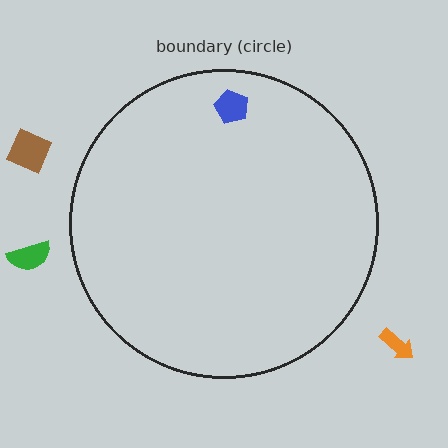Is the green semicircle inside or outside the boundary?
Outside.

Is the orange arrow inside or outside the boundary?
Outside.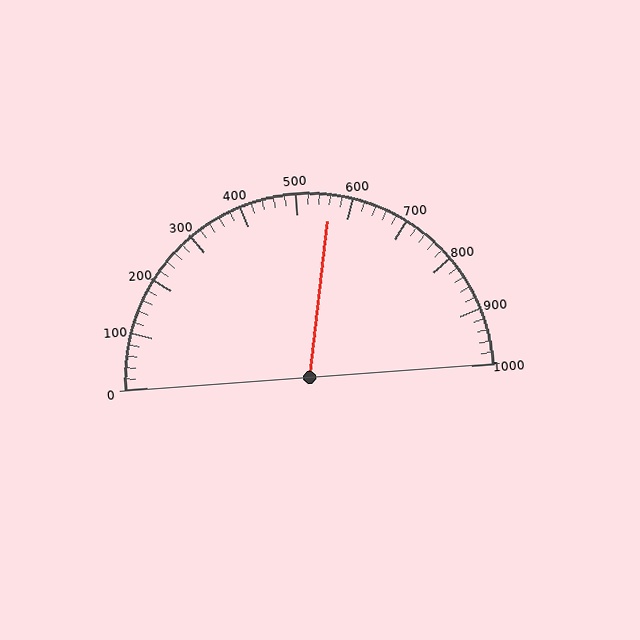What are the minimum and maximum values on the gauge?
The gauge ranges from 0 to 1000.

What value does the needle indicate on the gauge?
The needle indicates approximately 560.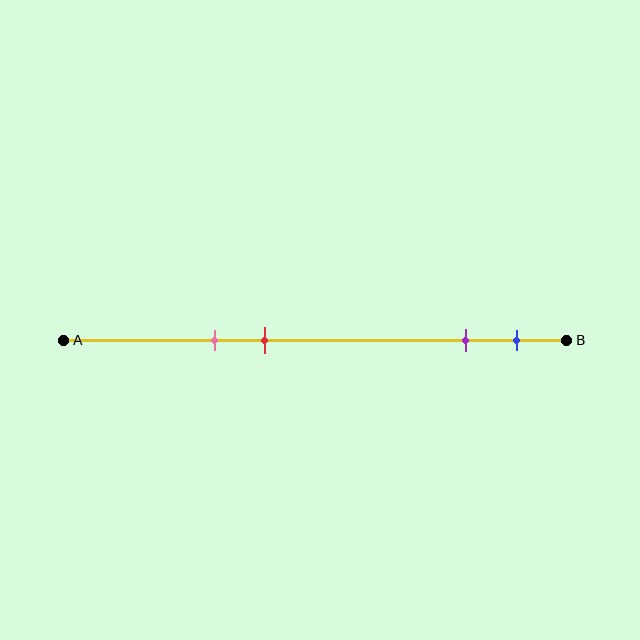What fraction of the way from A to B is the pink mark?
The pink mark is approximately 30% (0.3) of the way from A to B.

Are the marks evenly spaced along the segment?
No, the marks are not evenly spaced.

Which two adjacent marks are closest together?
The purple and blue marks are the closest adjacent pair.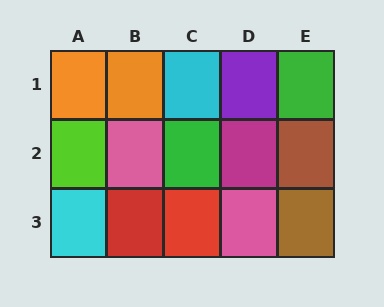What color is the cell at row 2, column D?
Magenta.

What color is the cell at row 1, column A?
Orange.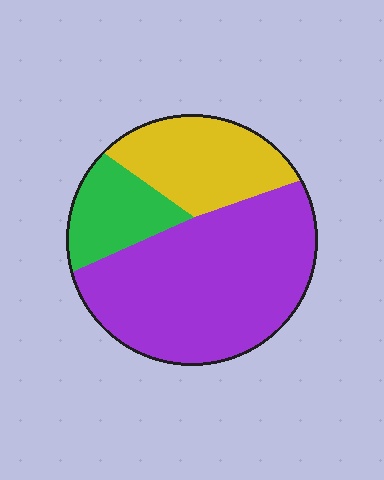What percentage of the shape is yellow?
Yellow takes up about one quarter (1/4) of the shape.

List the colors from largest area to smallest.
From largest to smallest: purple, yellow, green.